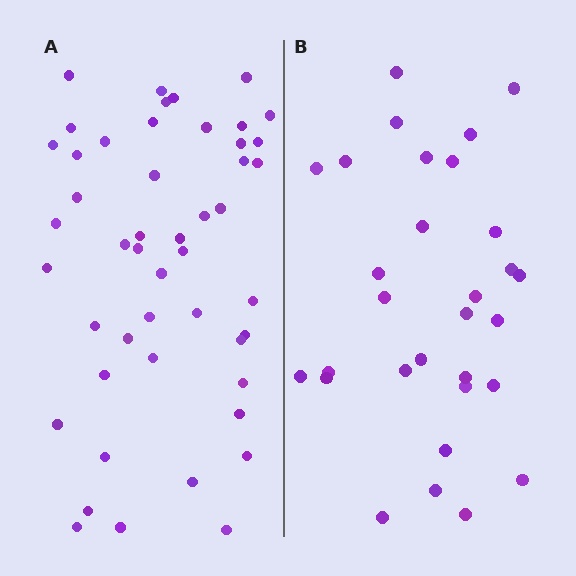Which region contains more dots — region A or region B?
Region A (the left region) has more dots.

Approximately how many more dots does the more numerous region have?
Region A has approximately 20 more dots than region B.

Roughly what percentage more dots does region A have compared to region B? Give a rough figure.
About 60% more.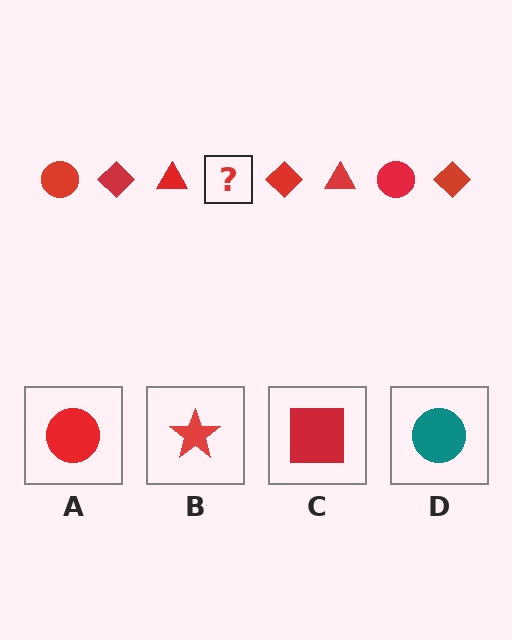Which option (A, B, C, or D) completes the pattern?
A.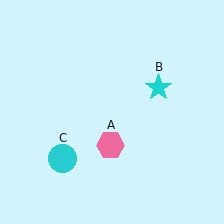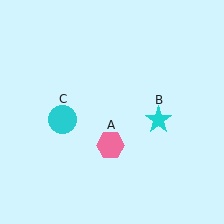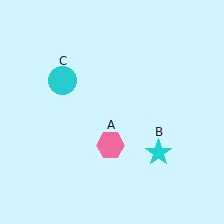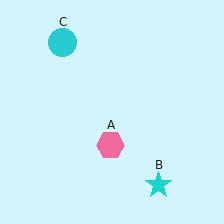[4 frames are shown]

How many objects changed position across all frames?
2 objects changed position: cyan star (object B), cyan circle (object C).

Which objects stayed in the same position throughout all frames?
Pink hexagon (object A) remained stationary.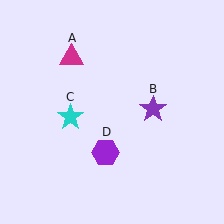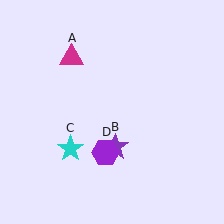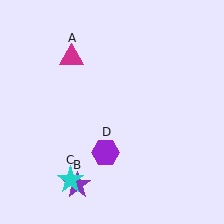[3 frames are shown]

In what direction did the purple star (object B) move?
The purple star (object B) moved down and to the left.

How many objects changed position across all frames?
2 objects changed position: purple star (object B), cyan star (object C).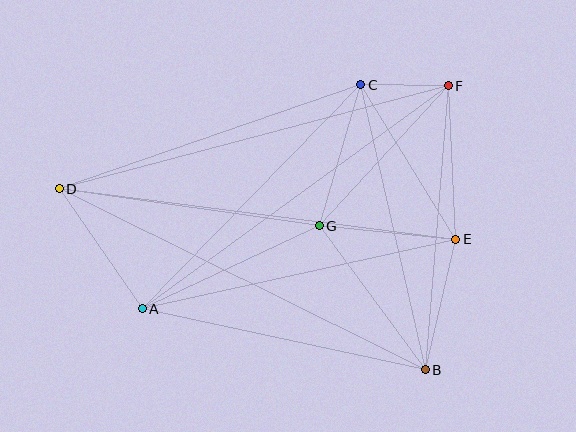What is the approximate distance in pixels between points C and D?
The distance between C and D is approximately 319 pixels.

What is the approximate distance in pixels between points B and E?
The distance between B and E is approximately 134 pixels.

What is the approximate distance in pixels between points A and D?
The distance between A and D is approximately 146 pixels.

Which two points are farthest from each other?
Points B and D are farthest from each other.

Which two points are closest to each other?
Points C and F are closest to each other.